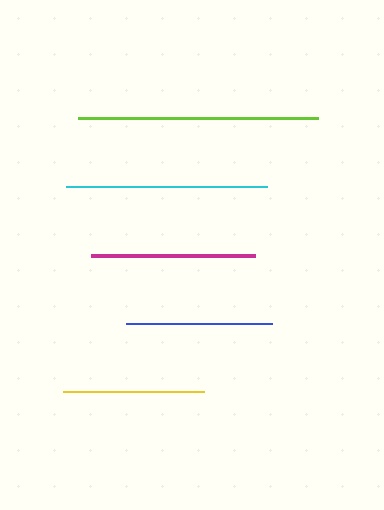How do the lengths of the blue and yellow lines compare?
The blue and yellow lines are approximately the same length.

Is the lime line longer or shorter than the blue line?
The lime line is longer than the blue line.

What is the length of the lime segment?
The lime segment is approximately 241 pixels long.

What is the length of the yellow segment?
The yellow segment is approximately 141 pixels long.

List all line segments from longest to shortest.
From longest to shortest: lime, cyan, magenta, blue, yellow.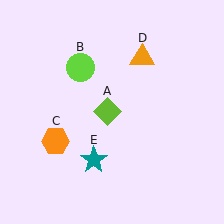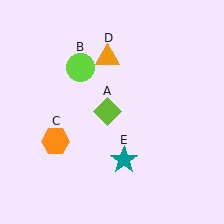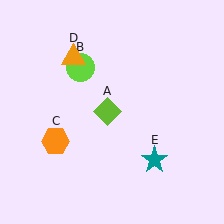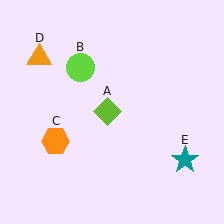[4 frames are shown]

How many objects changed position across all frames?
2 objects changed position: orange triangle (object D), teal star (object E).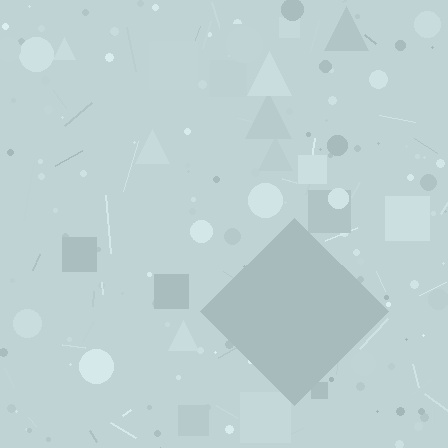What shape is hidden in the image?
A diamond is hidden in the image.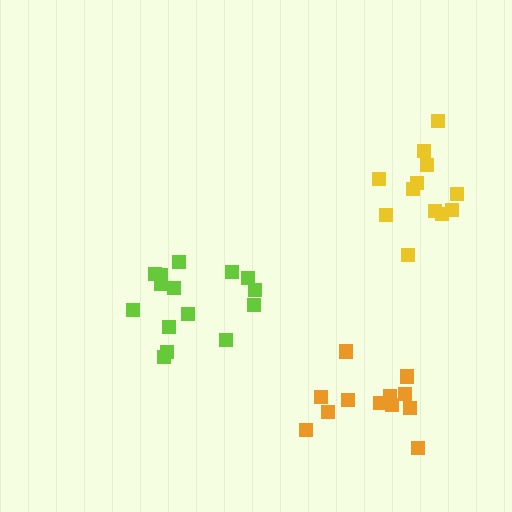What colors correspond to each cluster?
The clusters are colored: yellow, orange, lime.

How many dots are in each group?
Group 1: 12 dots, Group 2: 13 dots, Group 3: 15 dots (40 total).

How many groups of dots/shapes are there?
There are 3 groups.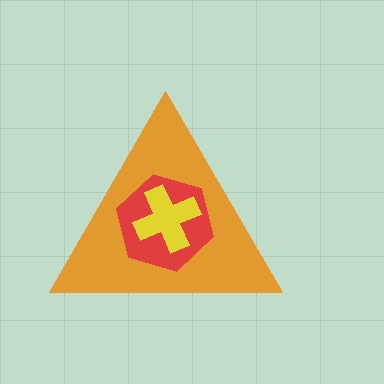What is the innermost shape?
The yellow cross.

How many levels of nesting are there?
3.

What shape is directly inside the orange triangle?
The red hexagon.